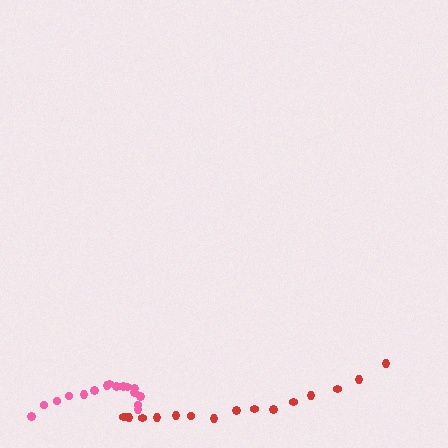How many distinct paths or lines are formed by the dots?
There are 2 distinct paths.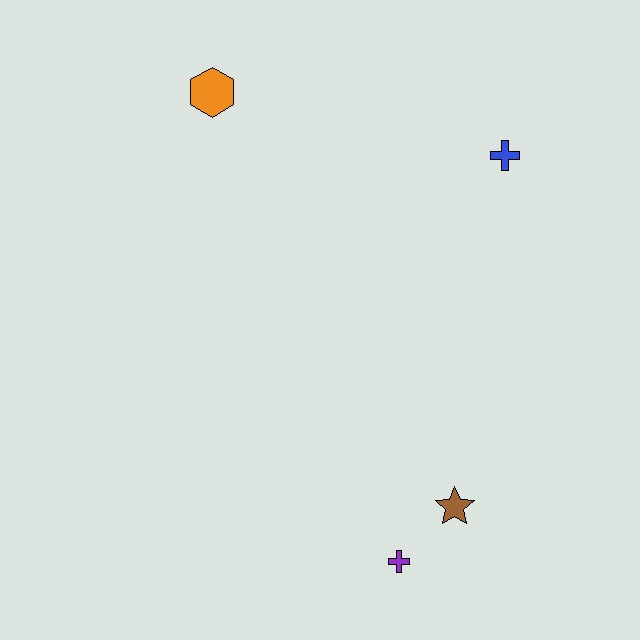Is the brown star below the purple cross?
No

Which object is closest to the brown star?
The purple cross is closest to the brown star.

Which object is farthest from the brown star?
The orange hexagon is farthest from the brown star.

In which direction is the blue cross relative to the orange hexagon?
The blue cross is to the right of the orange hexagon.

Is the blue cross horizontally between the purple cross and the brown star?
No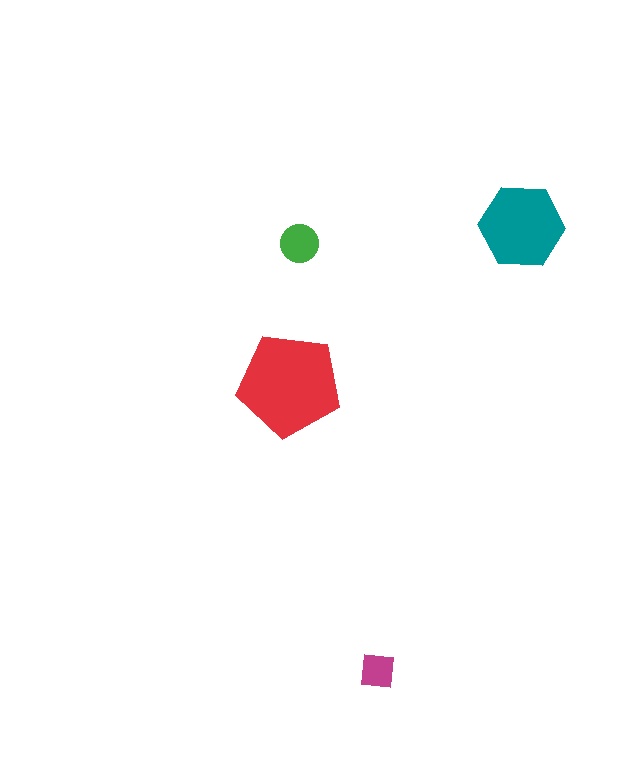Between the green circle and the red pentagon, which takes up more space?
The red pentagon.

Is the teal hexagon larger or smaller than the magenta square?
Larger.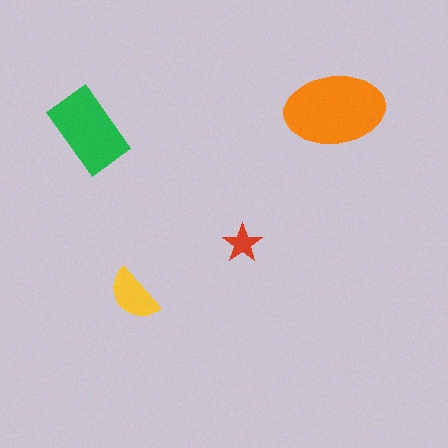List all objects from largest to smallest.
The orange ellipse, the green rectangle, the yellow semicircle, the red star.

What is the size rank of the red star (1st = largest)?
4th.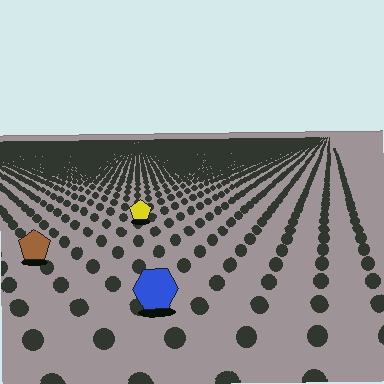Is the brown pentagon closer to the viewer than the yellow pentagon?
Yes. The brown pentagon is closer — you can tell from the texture gradient: the ground texture is coarser near it.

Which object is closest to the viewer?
The blue hexagon is closest. The texture marks near it are larger and more spread out.